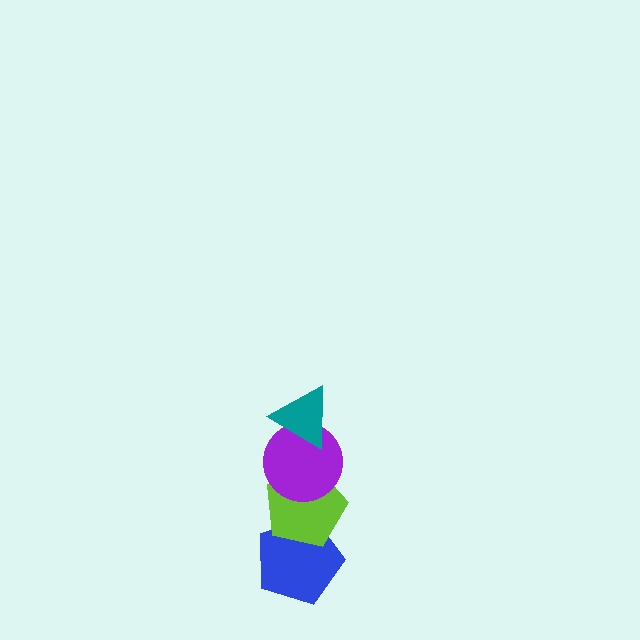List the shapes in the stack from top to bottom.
From top to bottom: the teal triangle, the purple circle, the lime pentagon, the blue pentagon.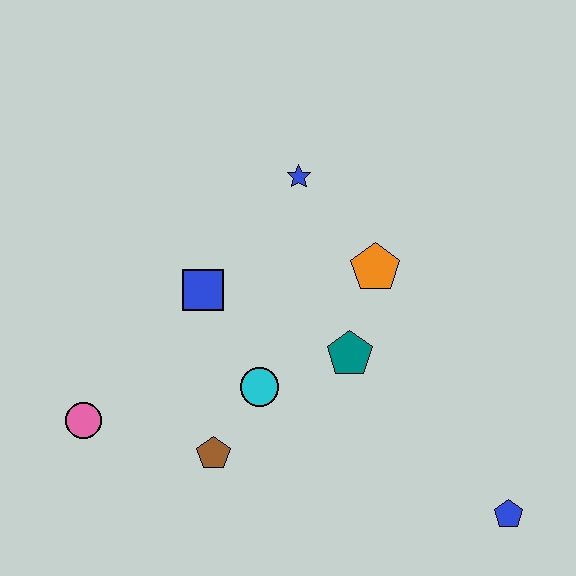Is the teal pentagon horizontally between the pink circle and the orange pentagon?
Yes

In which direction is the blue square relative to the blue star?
The blue square is below the blue star.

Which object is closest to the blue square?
The cyan circle is closest to the blue square.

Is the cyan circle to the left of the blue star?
Yes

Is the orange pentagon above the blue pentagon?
Yes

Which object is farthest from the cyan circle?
The blue pentagon is farthest from the cyan circle.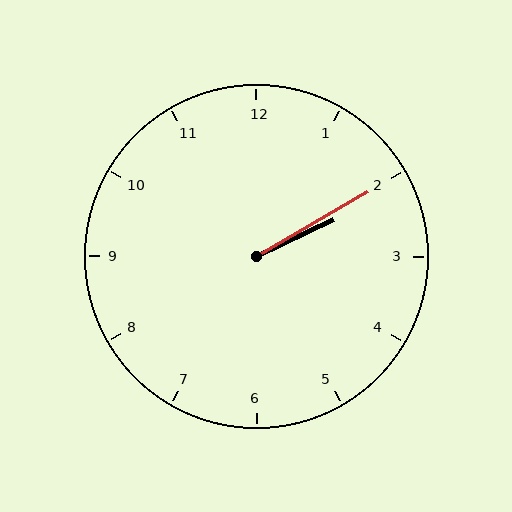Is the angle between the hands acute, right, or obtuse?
It is acute.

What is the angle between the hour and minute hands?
Approximately 5 degrees.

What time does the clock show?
2:10.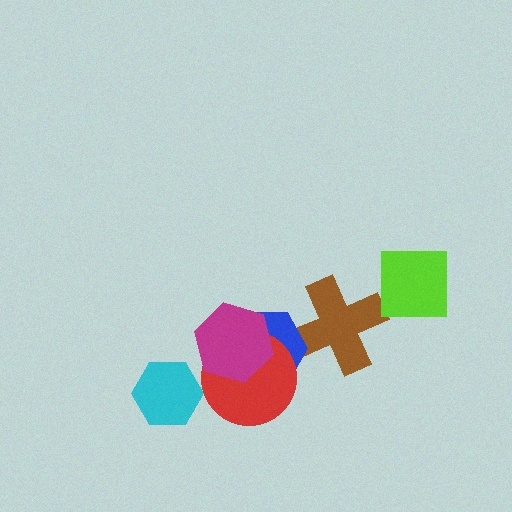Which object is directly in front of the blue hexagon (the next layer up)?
The red circle is directly in front of the blue hexagon.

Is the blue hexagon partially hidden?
Yes, it is partially covered by another shape.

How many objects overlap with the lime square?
0 objects overlap with the lime square.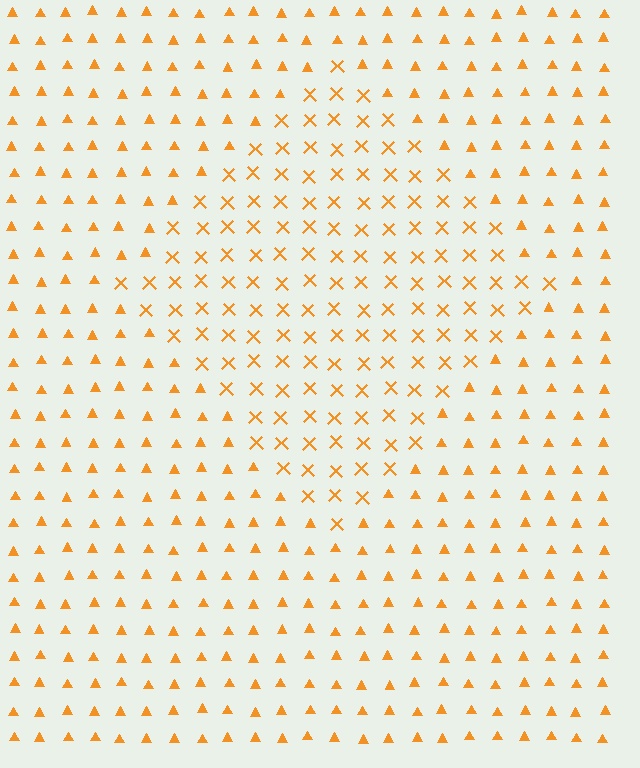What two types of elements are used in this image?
The image uses X marks inside the diamond region and triangles outside it.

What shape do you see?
I see a diamond.